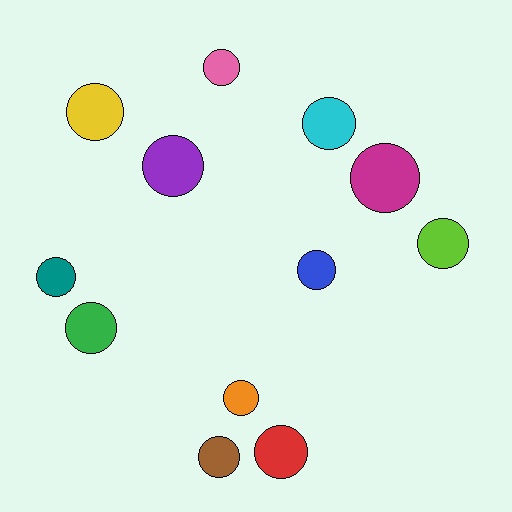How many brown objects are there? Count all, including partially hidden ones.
There is 1 brown object.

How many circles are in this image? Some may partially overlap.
There are 12 circles.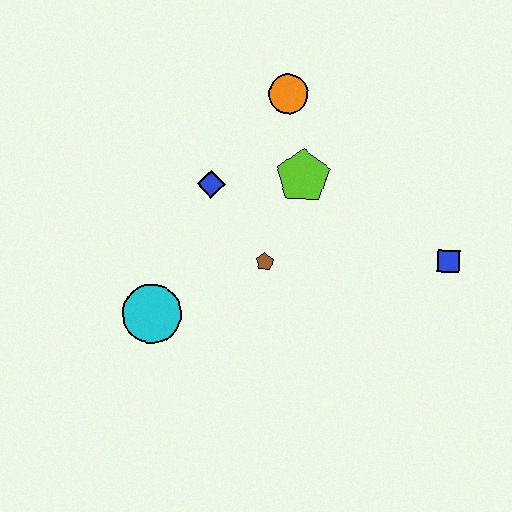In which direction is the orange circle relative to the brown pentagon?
The orange circle is above the brown pentagon.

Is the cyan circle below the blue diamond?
Yes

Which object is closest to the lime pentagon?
The orange circle is closest to the lime pentagon.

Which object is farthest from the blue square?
The cyan circle is farthest from the blue square.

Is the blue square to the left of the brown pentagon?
No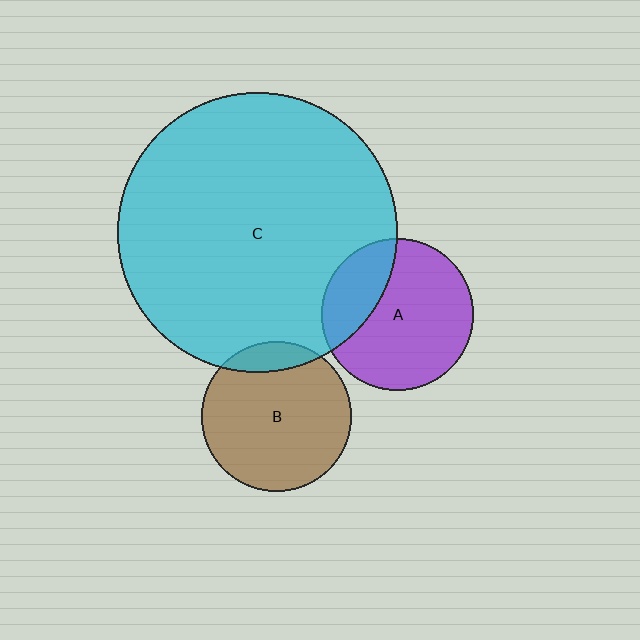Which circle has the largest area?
Circle C (cyan).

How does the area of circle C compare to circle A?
Approximately 3.4 times.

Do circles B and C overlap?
Yes.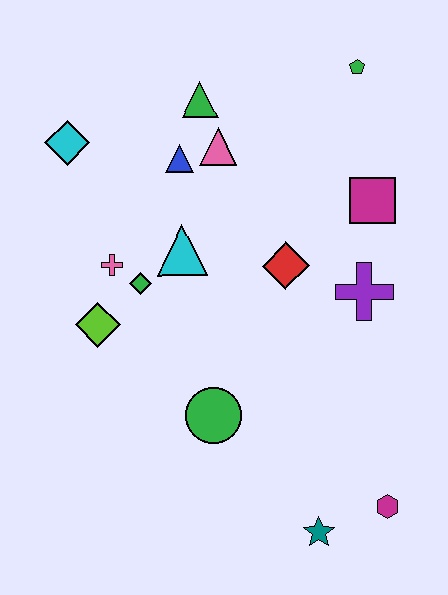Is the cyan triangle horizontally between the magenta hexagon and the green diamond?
Yes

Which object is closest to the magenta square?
The purple cross is closest to the magenta square.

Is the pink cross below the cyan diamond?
Yes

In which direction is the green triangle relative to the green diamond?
The green triangle is above the green diamond.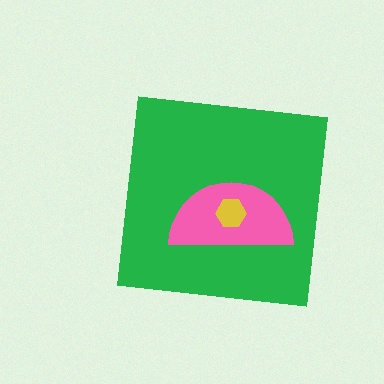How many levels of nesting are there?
3.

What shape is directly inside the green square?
The pink semicircle.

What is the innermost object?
The yellow hexagon.